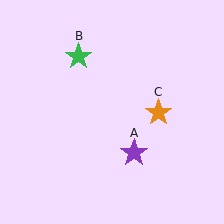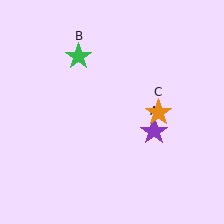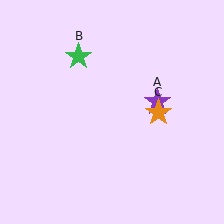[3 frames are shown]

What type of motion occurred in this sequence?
The purple star (object A) rotated counterclockwise around the center of the scene.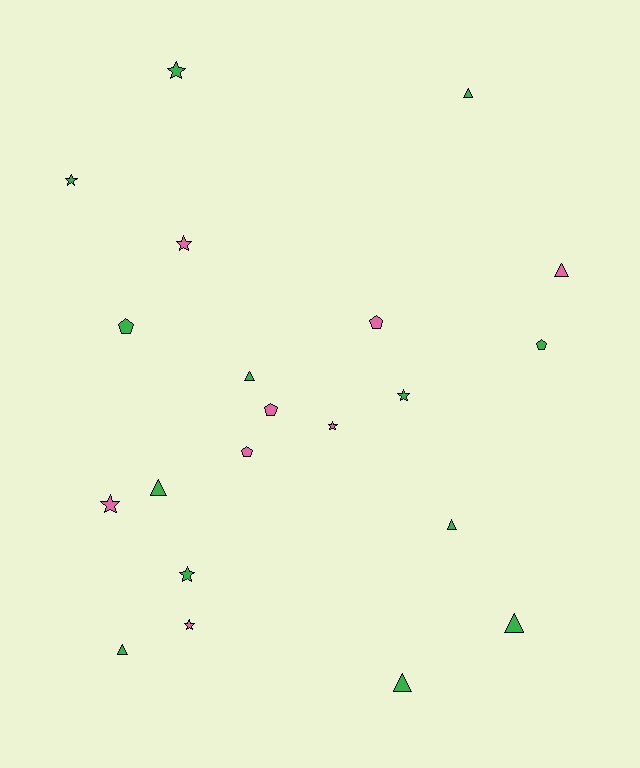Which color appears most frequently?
Green, with 13 objects.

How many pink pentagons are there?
There are 3 pink pentagons.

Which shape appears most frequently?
Triangle, with 8 objects.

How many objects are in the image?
There are 21 objects.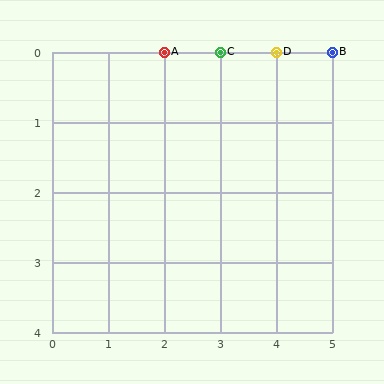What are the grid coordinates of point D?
Point D is at grid coordinates (4, 0).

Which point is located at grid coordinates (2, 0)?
Point A is at (2, 0).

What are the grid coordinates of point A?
Point A is at grid coordinates (2, 0).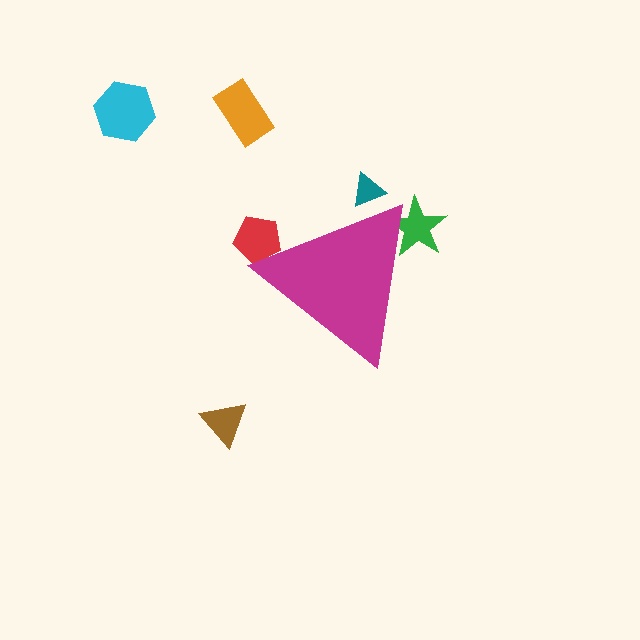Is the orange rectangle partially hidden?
No, the orange rectangle is fully visible.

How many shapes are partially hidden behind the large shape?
3 shapes are partially hidden.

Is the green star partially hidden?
Yes, the green star is partially hidden behind the magenta triangle.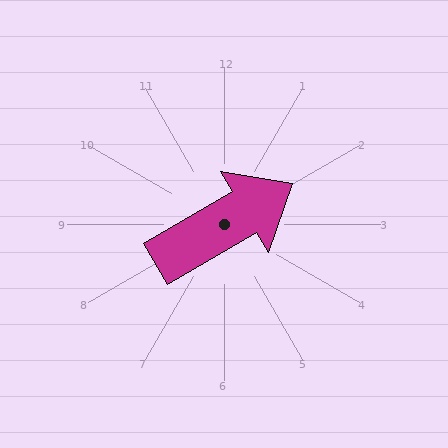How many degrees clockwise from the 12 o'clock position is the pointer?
Approximately 59 degrees.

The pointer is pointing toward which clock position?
Roughly 2 o'clock.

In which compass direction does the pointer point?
Northeast.